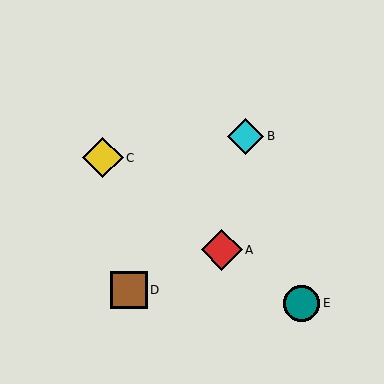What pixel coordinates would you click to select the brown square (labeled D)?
Click at (129, 290) to select the brown square D.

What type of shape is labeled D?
Shape D is a brown square.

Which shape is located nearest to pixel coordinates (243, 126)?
The cyan diamond (labeled B) at (246, 136) is nearest to that location.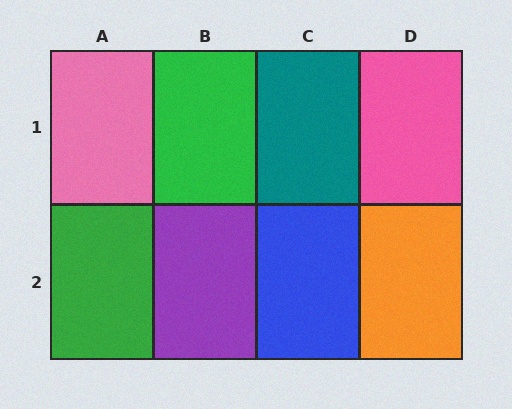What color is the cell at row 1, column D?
Pink.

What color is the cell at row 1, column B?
Green.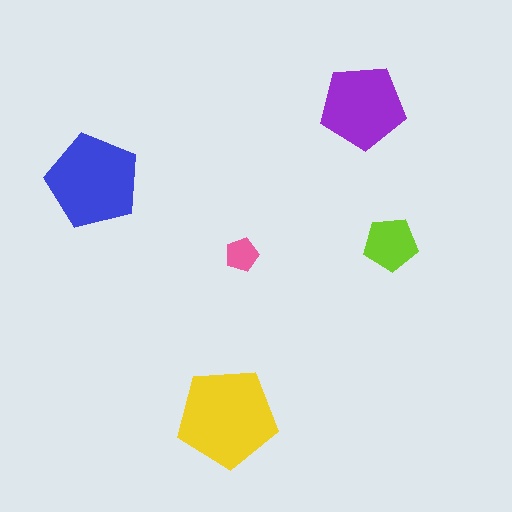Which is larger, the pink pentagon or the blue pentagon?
The blue one.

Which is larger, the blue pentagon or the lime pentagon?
The blue one.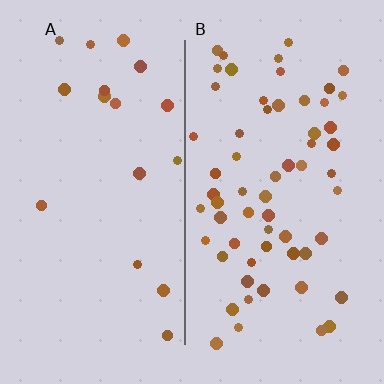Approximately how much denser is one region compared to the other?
Approximately 3.3× — region B over region A.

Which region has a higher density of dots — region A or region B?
B (the right).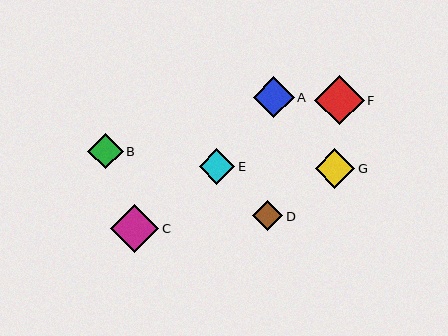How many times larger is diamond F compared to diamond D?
Diamond F is approximately 1.6 times the size of diamond D.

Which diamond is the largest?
Diamond F is the largest with a size of approximately 49 pixels.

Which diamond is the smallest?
Diamond D is the smallest with a size of approximately 30 pixels.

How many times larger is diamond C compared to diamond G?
Diamond C is approximately 1.2 times the size of diamond G.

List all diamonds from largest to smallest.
From largest to smallest: F, C, A, G, E, B, D.